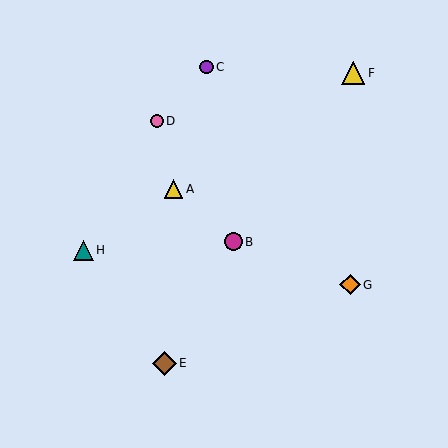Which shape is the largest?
The brown diamond (labeled E) is the largest.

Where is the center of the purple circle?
The center of the purple circle is at (207, 67).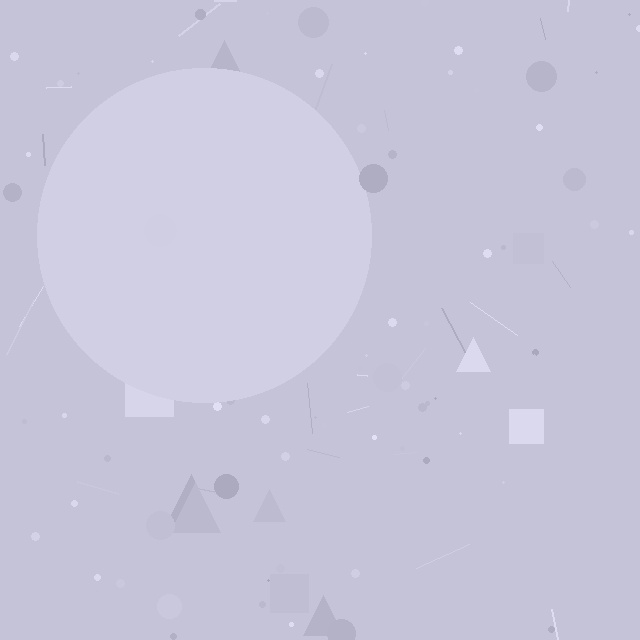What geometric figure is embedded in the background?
A circle is embedded in the background.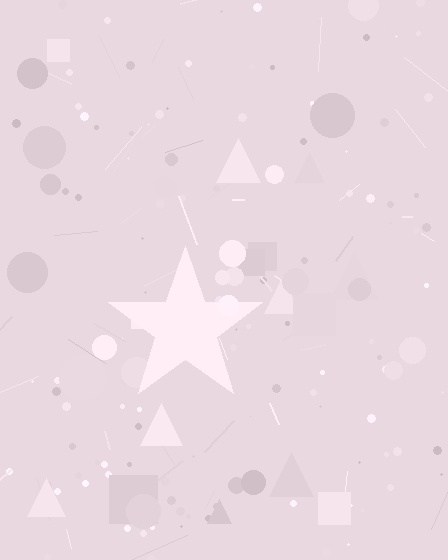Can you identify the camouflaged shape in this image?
The camouflaged shape is a star.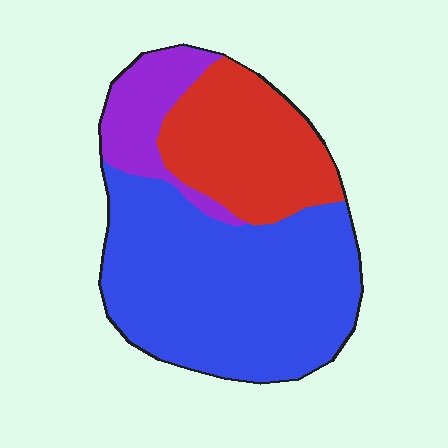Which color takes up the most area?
Blue, at roughly 60%.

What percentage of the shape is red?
Red covers roughly 30% of the shape.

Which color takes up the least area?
Purple, at roughly 15%.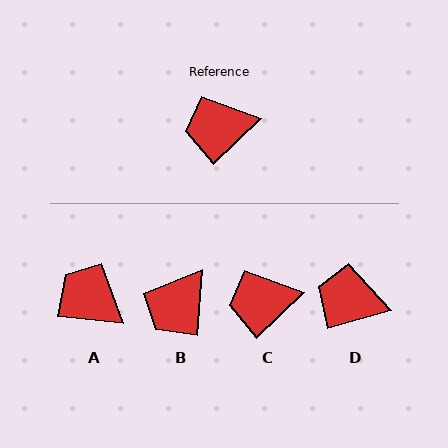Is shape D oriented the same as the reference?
No, it is off by about 28 degrees.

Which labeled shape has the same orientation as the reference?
C.